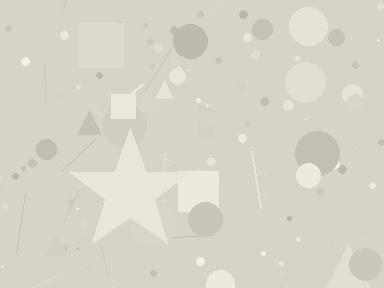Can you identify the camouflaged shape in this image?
The camouflaged shape is a star.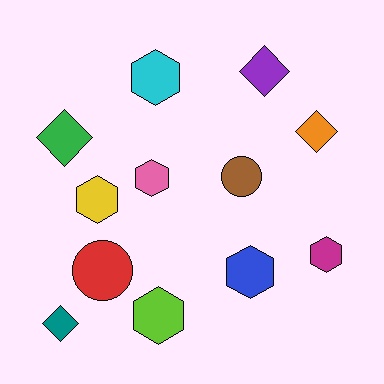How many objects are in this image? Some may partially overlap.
There are 12 objects.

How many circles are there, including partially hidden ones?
There are 2 circles.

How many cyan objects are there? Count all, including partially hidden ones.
There is 1 cyan object.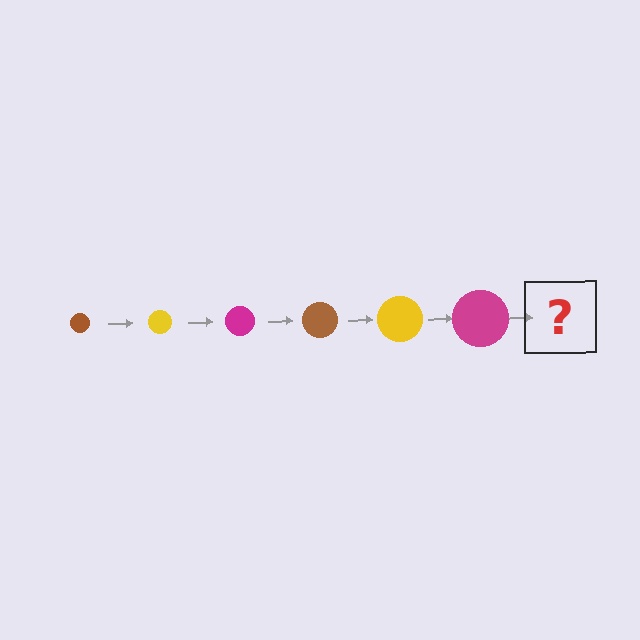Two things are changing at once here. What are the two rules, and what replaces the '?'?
The two rules are that the circle grows larger each step and the color cycles through brown, yellow, and magenta. The '?' should be a brown circle, larger than the previous one.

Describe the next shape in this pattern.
It should be a brown circle, larger than the previous one.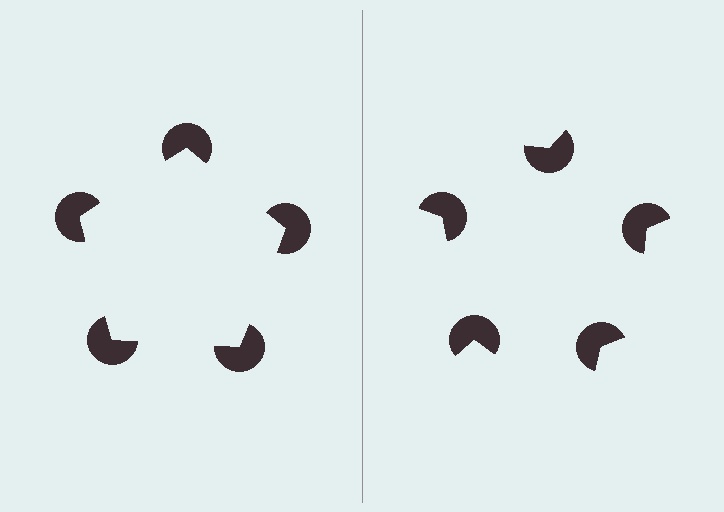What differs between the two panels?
The pac-man discs are positioned identically on both sides; only the wedge orientations differ. On the left they align to a pentagon; on the right they are misaligned.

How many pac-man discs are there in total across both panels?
10 — 5 on each side.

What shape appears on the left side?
An illusory pentagon.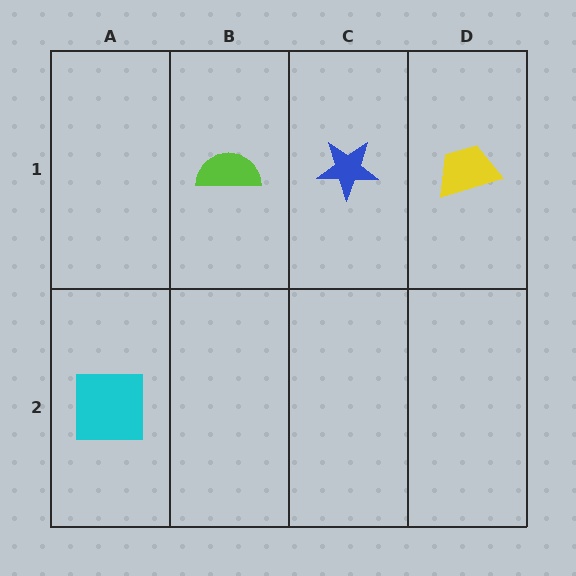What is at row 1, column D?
A yellow trapezoid.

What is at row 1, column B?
A lime semicircle.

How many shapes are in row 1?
3 shapes.